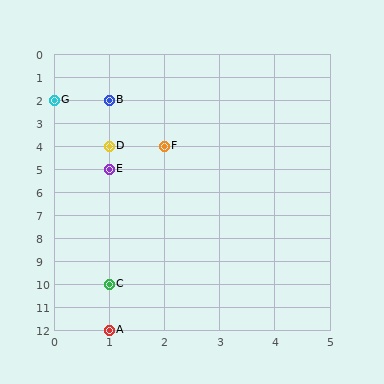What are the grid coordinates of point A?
Point A is at grid coordinates (1, 12).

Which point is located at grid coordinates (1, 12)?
Point A is at (1, 12).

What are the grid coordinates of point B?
Point B is at grid coordinates (1, 2).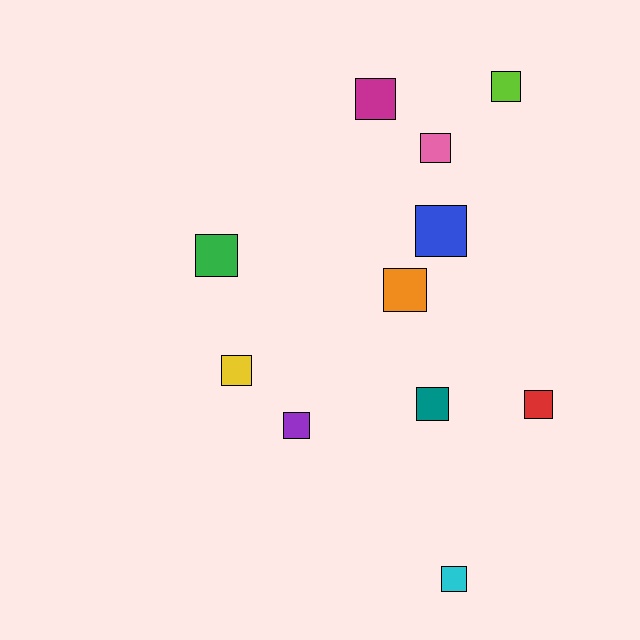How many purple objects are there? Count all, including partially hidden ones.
There is 1 purple object.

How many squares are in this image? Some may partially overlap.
There are 11 squares.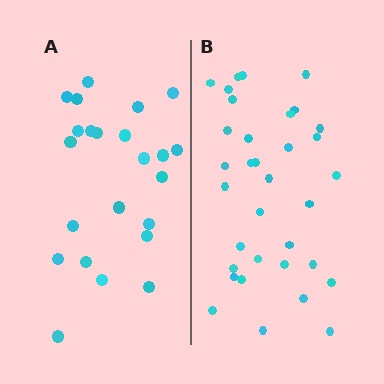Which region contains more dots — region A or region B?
Region B (the right region) has more dots.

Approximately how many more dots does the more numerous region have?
Region B has roughly 12 or so more dots than region A.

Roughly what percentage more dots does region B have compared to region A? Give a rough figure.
About 50% more.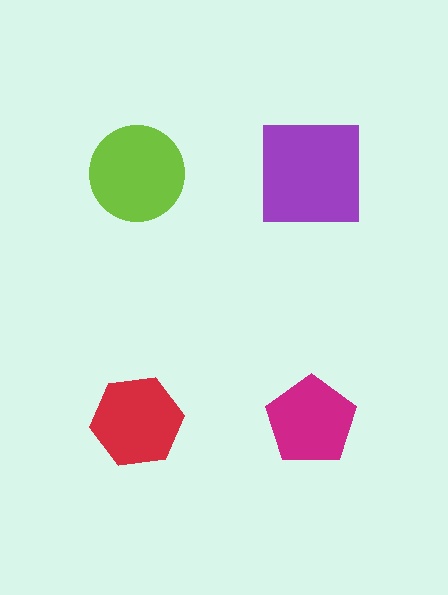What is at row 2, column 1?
A red hexagon.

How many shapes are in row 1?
2 shapes.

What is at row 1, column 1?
A lime circle.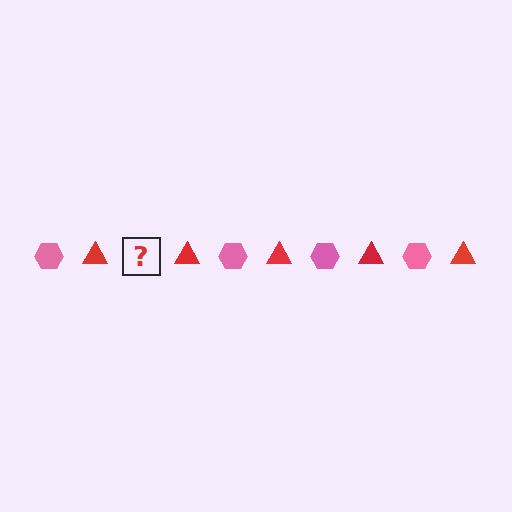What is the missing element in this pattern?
The missing element is a pink hexagon.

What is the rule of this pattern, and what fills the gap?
The rule is that the pattern alternates between pink hexagon and red triangle. The gap should be filled with a pink hexagon.